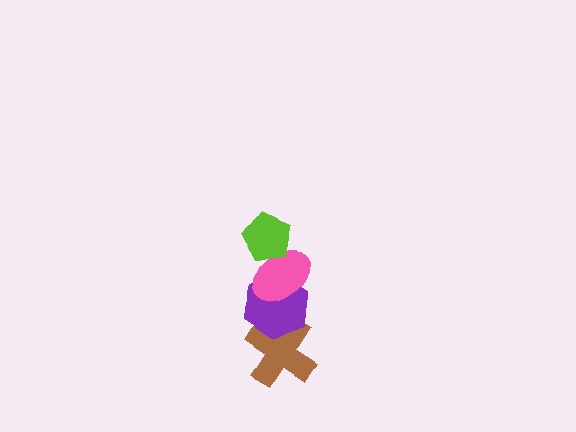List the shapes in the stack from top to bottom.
From top to bottom: the lime pentagon, the pink ellipse, the purple hexagon, the brown cross.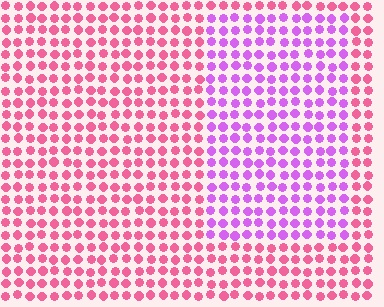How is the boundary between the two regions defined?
The boundary is defined purely by a slight shift in hue (about 47 degrees). Spacing, size, and orientation are identical on both sides.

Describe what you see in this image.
The image is filled with small pink elements in a uniform arrangement. A rectangle-shaped region is visible where the elements are tinted to a slightly different hue, forming a subtle color boundary.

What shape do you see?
I see a rectangle.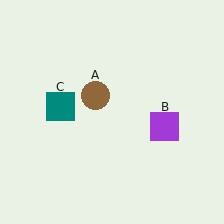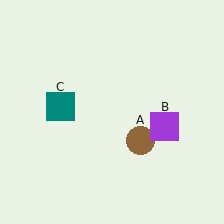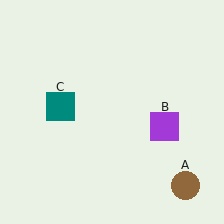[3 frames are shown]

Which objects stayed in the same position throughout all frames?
Purple square (object B) and teal square (object C) remained stationary.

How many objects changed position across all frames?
1 object changed position: brown circle (object A).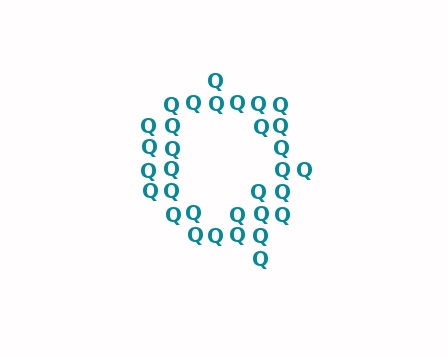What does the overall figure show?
The overall figure shows the letter Q.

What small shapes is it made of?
It is made of small letter Q's.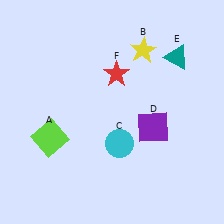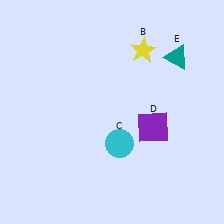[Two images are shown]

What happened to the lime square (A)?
The lime square (A) was removed in Image 2. It was in the bottom-left area of Image 1.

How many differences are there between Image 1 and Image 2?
There are 2 differences between the two images.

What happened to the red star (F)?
The red star (F) was removed in Image 2. It was in the top-right area of Image 1.